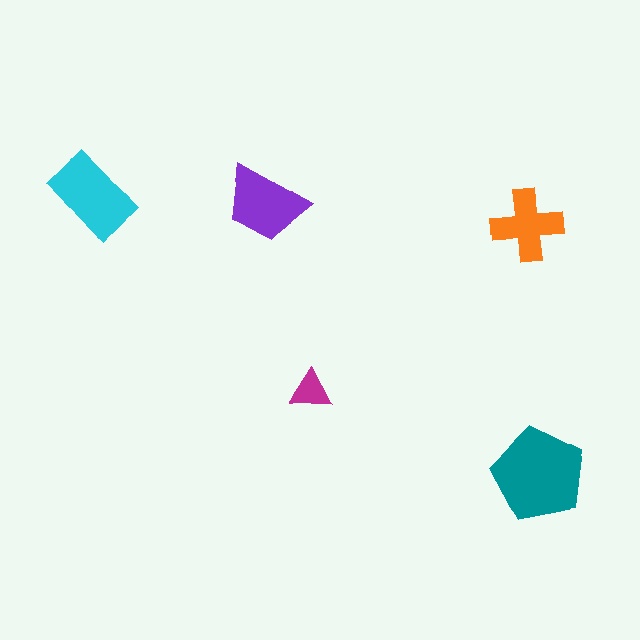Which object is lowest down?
The teal pentagon is bottommost.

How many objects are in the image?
There are 5 objects in the image.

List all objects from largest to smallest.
The teal pentagon, the cyan rectangle, the purple trapezoid, the orange cross, the magenta triangle.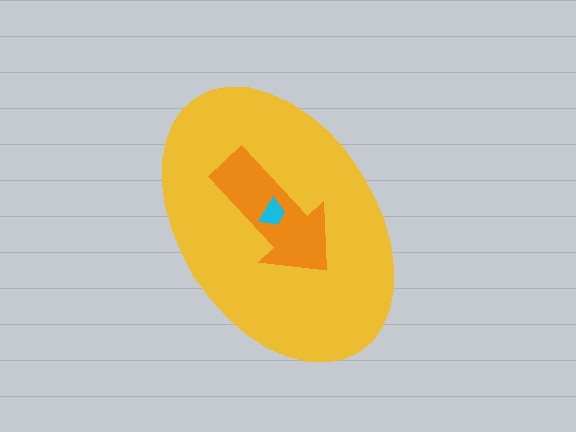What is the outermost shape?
The yellow ellipse.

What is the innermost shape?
The cyan trapezoid.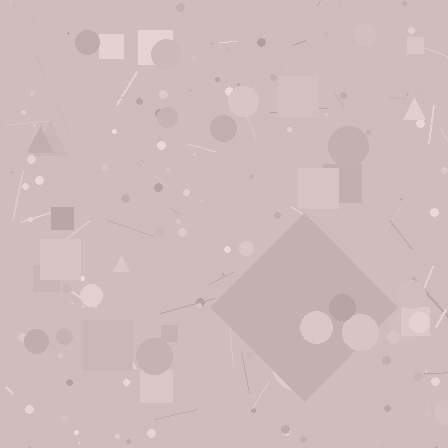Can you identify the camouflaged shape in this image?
The camouflaged shape is a diamond.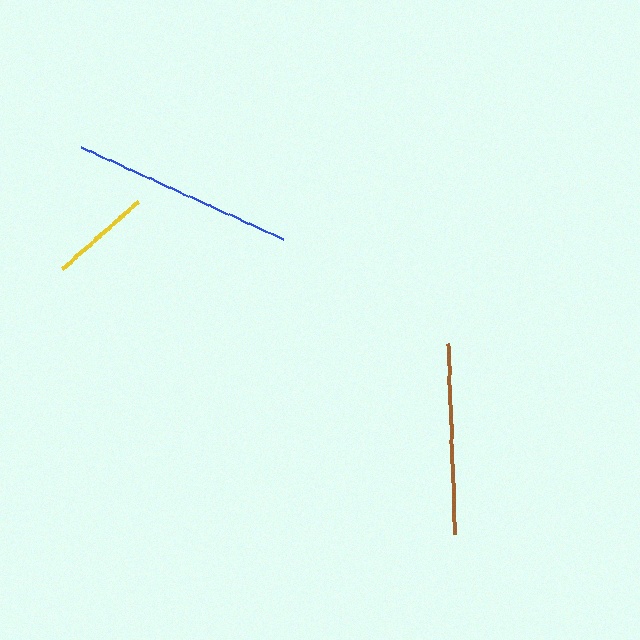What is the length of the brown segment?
The brown segment is approximately 191 pixels long.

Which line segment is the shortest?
The yellow line is the shortest at approximately 102 pixels.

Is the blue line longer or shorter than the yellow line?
The blue line is longer than the yellow line.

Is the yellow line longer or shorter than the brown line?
The brown line is longer than the yellow line.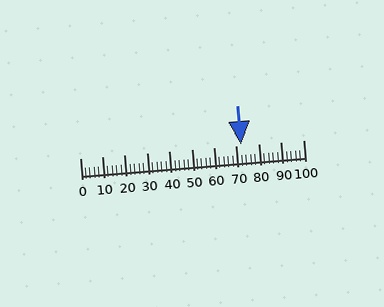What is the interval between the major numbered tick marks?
The major tick marks are spaced 10 units apart.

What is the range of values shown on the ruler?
The ruler shows values from 0 to 100.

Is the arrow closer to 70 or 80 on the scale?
The arrow is closer to 70.